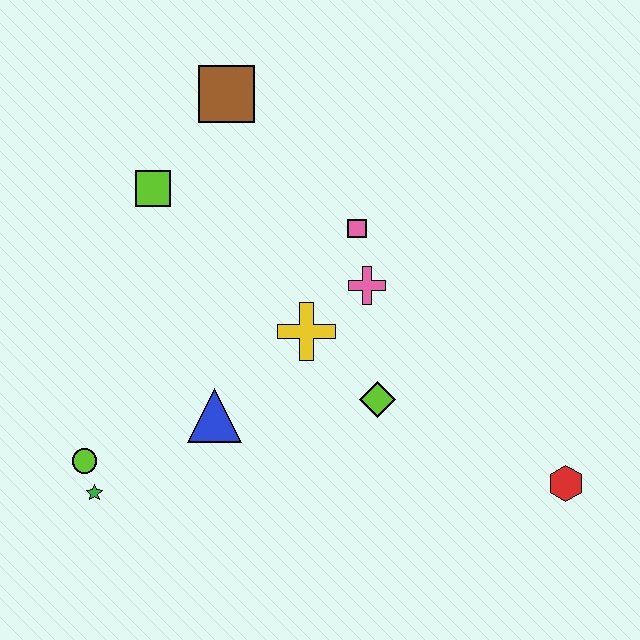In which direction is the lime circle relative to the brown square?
The lime circle is below the brown square.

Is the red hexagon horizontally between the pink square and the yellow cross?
No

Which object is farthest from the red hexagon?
The brown square is farthest from the red hexagon.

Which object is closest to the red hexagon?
The lime diamond is closest to the red hexagon.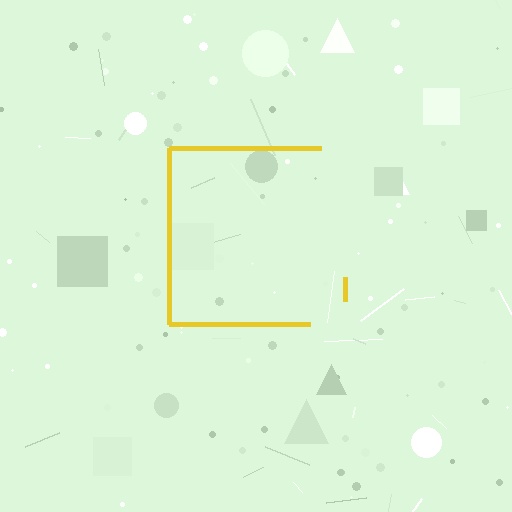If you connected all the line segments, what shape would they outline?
They would outline a square.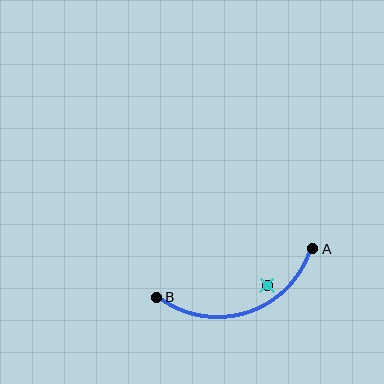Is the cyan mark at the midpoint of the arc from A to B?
No — the cyan mark does not lie on the arc at all. It sits slightly inside the curve.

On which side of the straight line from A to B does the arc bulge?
The arc bulges below the straight line connecting A and B.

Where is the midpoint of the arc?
The arc midpoint is the point on the curve farthest from the straight line joining A and B. It sits below that line.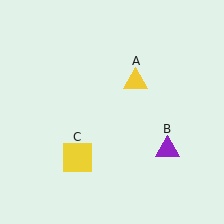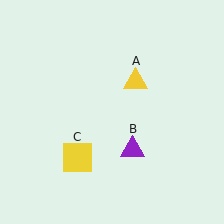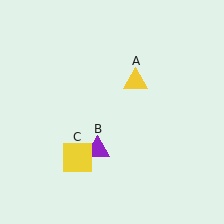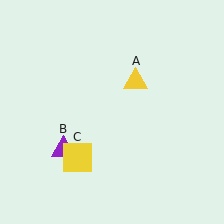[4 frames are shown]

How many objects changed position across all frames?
1 object changed position: purple triangle (object B).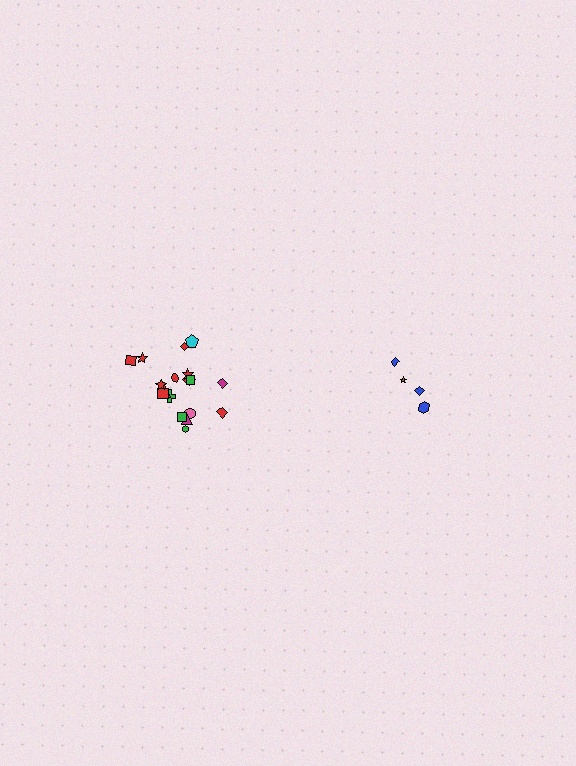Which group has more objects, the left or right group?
The left group.